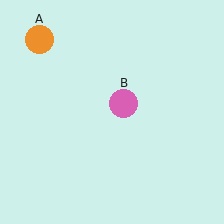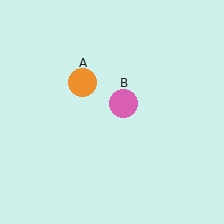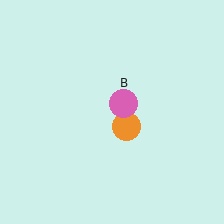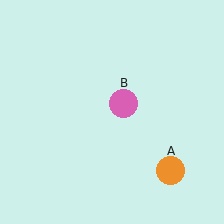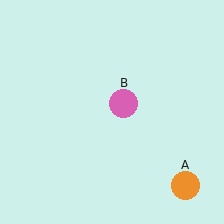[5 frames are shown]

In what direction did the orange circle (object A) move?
The orange circle (object A) moved down and to the right.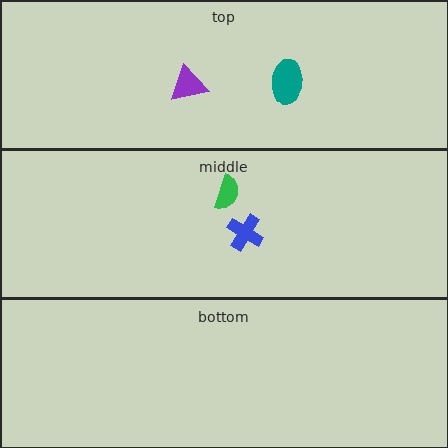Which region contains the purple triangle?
The top region.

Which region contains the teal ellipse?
The top region.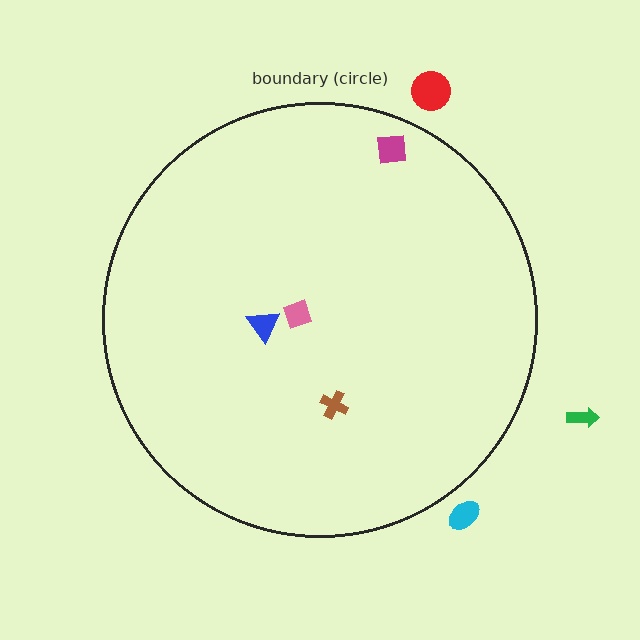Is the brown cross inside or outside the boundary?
Inside.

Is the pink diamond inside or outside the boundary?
Inside.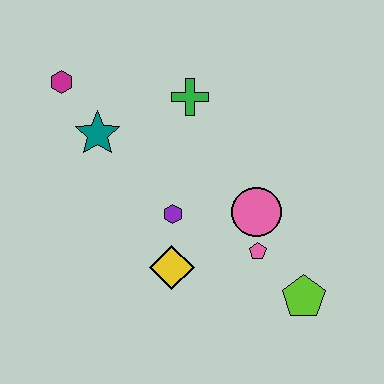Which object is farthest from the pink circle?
The magenta hexagon is farthest from the pink circle.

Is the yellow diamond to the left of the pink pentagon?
Yes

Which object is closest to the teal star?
The magenta hexagon is closest to the teal star.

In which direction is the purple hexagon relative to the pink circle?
The purple hexagon is to the left of the pink circle.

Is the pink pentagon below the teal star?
Yes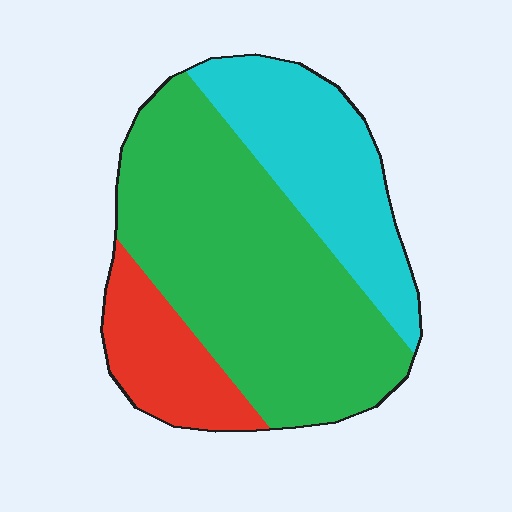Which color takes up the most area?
Green, at roughly 55%.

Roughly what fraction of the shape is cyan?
Cyan covers 28% of the shape.